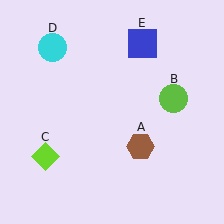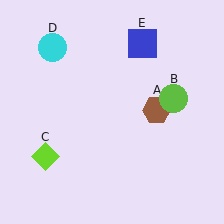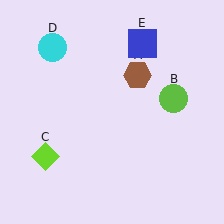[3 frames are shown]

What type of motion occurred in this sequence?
The brown hexagon (object A) rotated counterclockwise around the center of the scene.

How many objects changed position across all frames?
1 object changed position: brown hexagon (object A).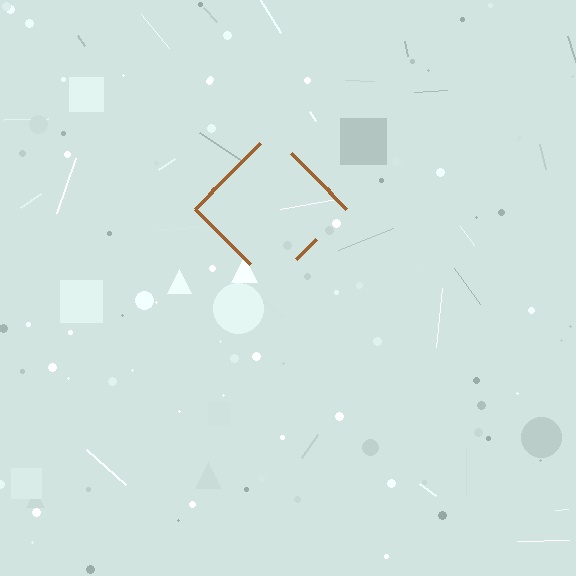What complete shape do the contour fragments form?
The contour fragments form a diamond.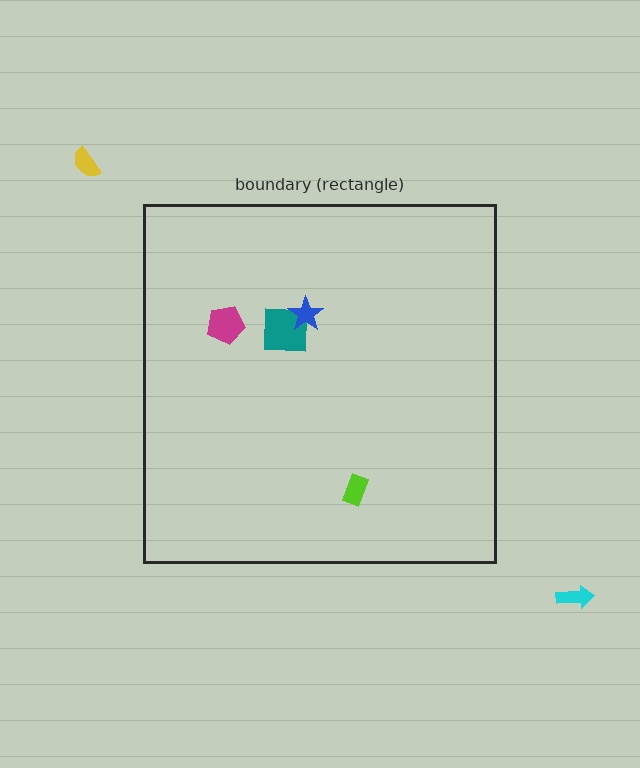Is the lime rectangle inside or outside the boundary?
Inside.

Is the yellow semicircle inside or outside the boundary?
Outside.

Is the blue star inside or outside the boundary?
Inside.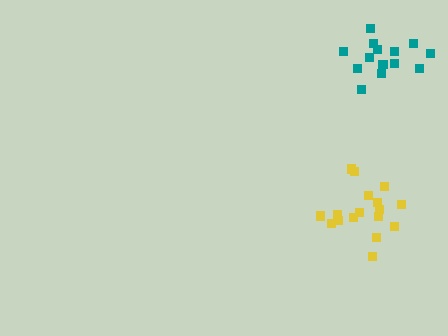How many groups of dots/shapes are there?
There are 2 groups.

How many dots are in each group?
Group 1: 17 dots, Group 2: 14 dots (31 total).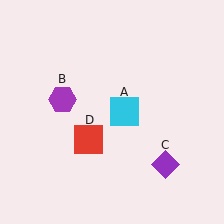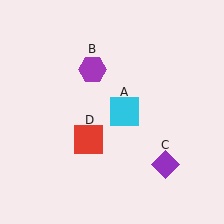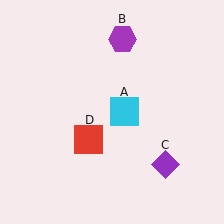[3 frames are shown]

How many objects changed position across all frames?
1 object changed position: purple hexagon (object B).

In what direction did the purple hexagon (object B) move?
The purple hexagon (object B) moved up and to the right.